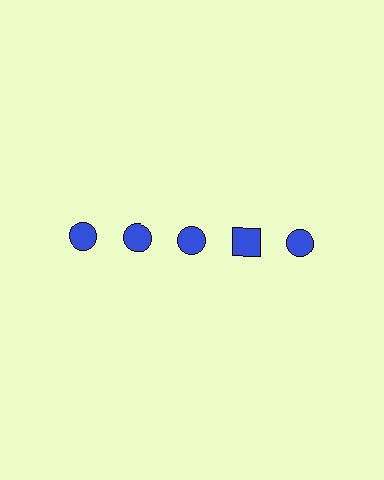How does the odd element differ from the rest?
It has a different shape: square instead of circle.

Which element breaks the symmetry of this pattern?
The blue square in the top row, second from right column breaks the symmetry. All other shapes are blue circles.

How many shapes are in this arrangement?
There are 5 shapes arranged in a grid pattern.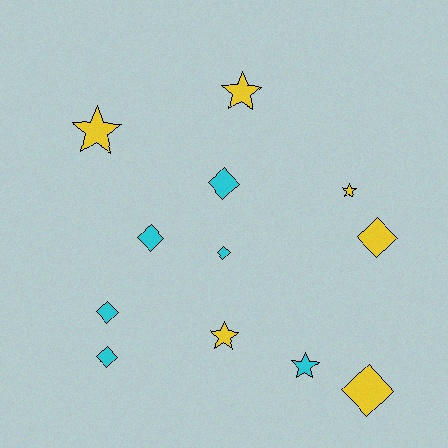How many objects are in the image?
There are 12 objects.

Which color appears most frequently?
Yellow, with 6 objects.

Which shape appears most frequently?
Diamond, with 7 objects.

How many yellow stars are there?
There are 4 yellow stars.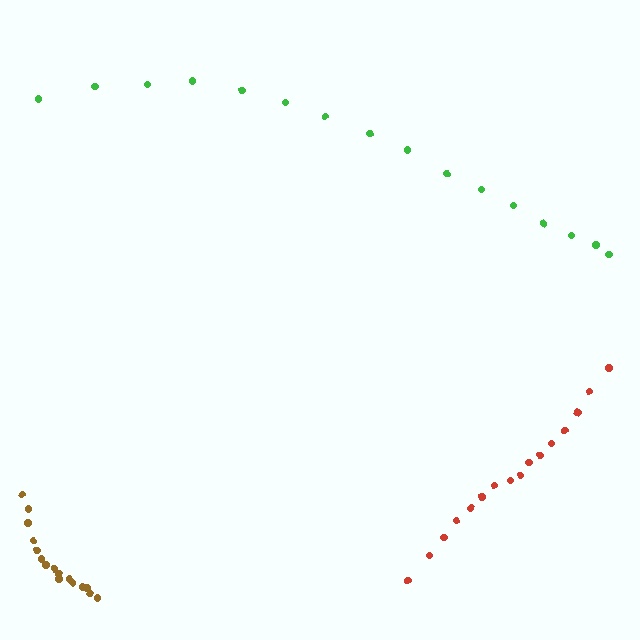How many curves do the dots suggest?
There are 3 distinct paths.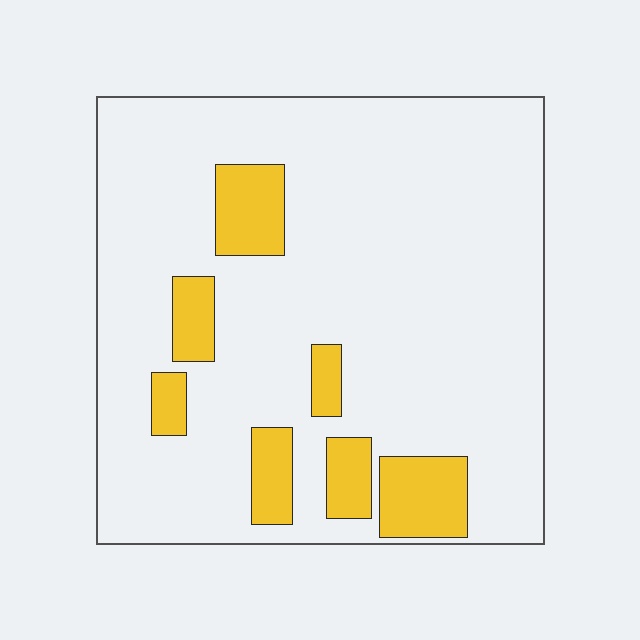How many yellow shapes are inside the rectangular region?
7.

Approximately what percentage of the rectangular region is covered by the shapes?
Approximately 15%.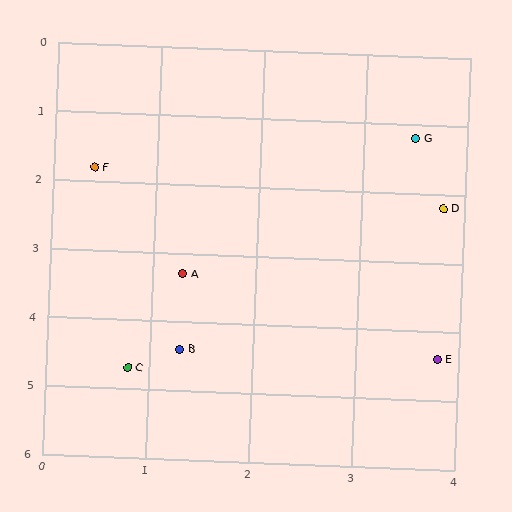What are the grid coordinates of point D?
Point D is at approximately (3.8, 2.2).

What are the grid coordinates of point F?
Point F is at approximately (0.4, 1.8).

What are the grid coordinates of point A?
Point A is at approximately (1.3, 3.3).